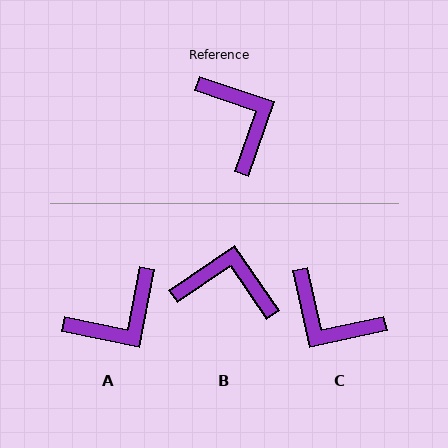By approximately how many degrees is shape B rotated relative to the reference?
Approximately 54 degrees counter-clockwise.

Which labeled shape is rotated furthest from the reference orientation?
C, about 149 degrees away.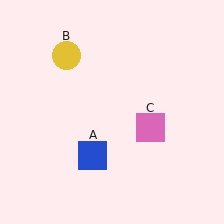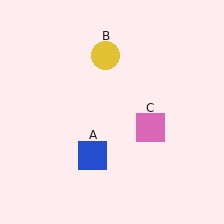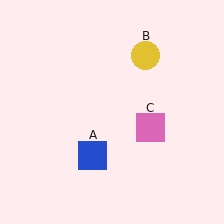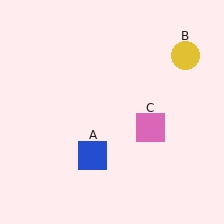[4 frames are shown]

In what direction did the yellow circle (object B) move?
The yellow circle (object B) moved right.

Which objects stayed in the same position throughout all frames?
Blue square (object A) and pink square (object C) remained stationary.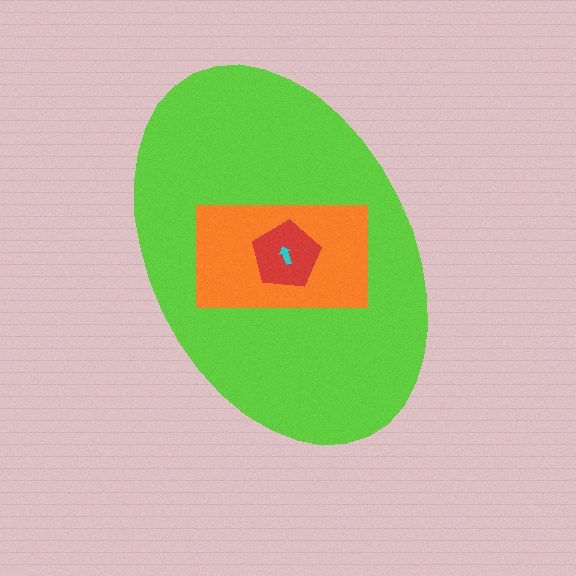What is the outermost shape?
The lime ellipse.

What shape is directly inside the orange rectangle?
The red pentagon.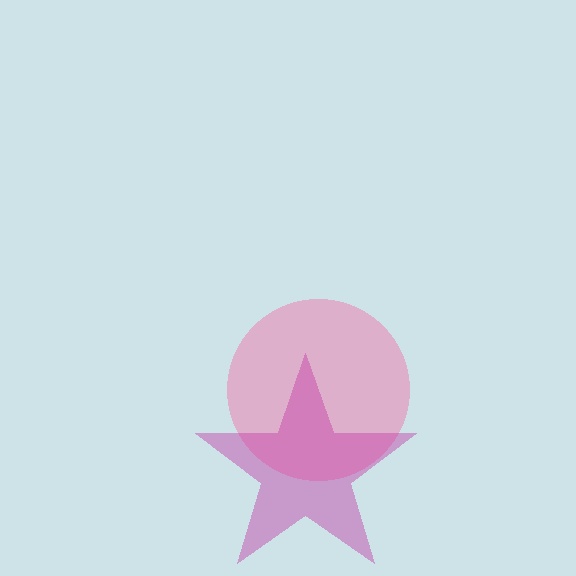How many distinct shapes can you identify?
There are 2 distinct shapes: a pink circle, a magenta star.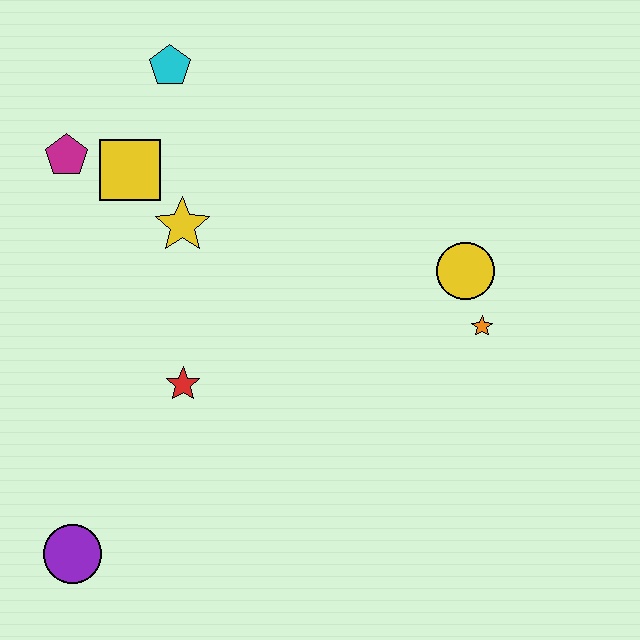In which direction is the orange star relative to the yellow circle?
The orange star is below the yellow circle.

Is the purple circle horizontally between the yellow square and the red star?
No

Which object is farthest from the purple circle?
The cyan pentagon is farthest from the purple circle.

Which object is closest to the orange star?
The yellow circle is closest to the orange star.